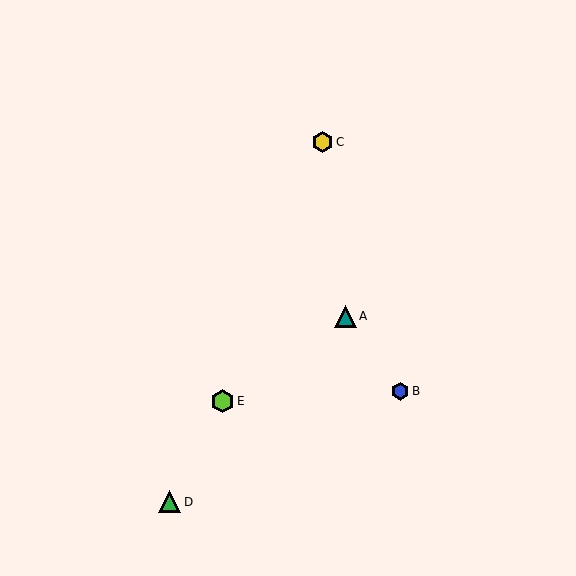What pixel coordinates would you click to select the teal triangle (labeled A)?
Click at (345, 316) to select the teal triangle A.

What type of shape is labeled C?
Shape C is a yellow hexagon.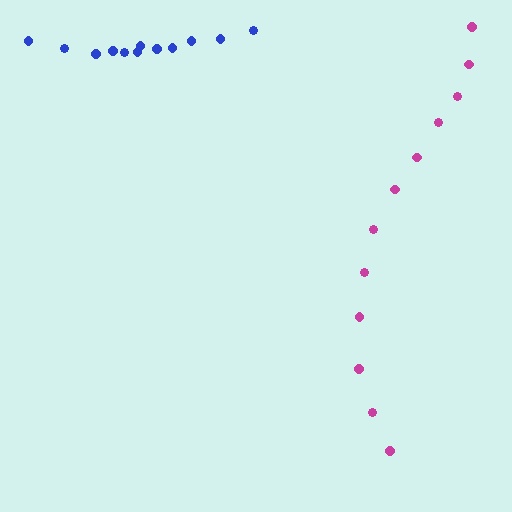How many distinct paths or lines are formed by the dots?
There are 2 distinct paths.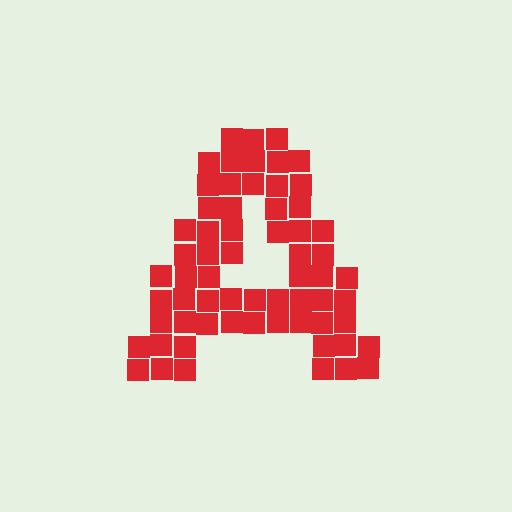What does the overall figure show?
The overall figure shows the letter A.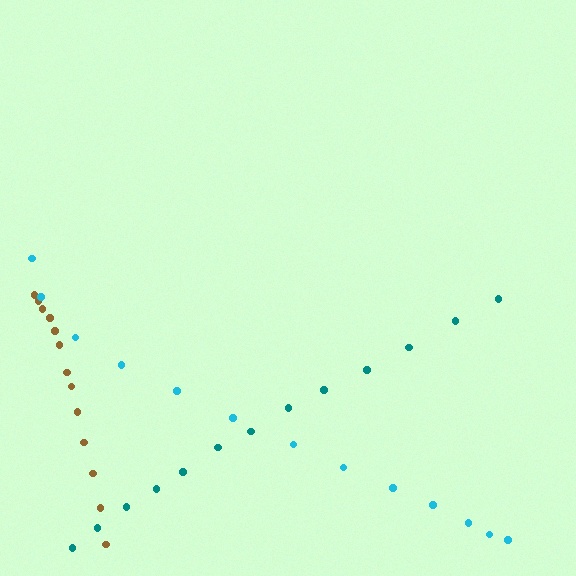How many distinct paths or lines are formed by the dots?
There are 3 distinct paths.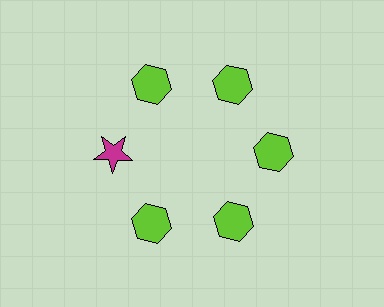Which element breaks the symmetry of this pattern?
The magenta star at roughly the 9 o'clock position breaks the symmetry. All other shapes are lime hexagons.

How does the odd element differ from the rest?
It differs in both color (magenta instead of lime) and shape (star instead of hexagon).